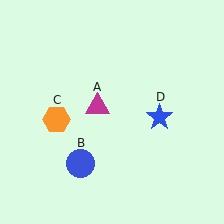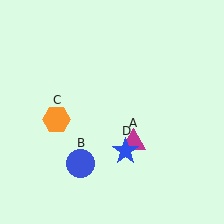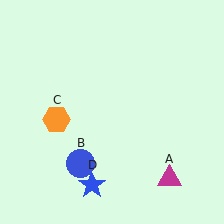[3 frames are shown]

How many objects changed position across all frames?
2 objects changed position: magenta triangle (object A), blue star (object D).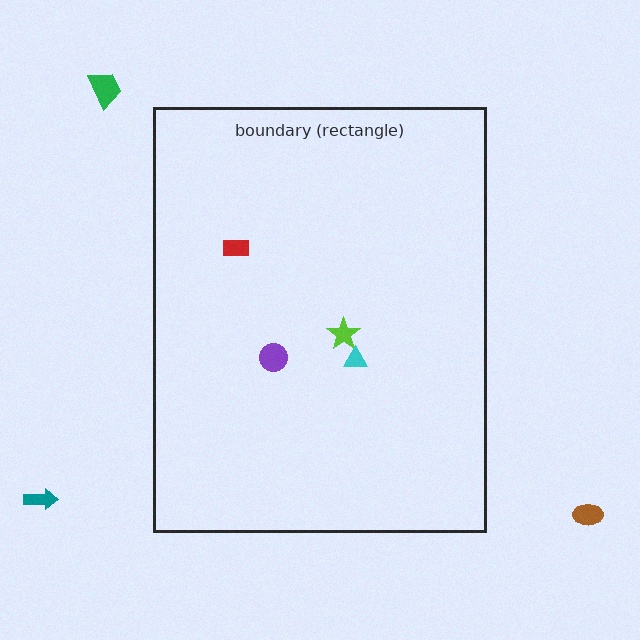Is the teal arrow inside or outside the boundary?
Outside.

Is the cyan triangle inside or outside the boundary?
Inside.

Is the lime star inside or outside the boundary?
Inside.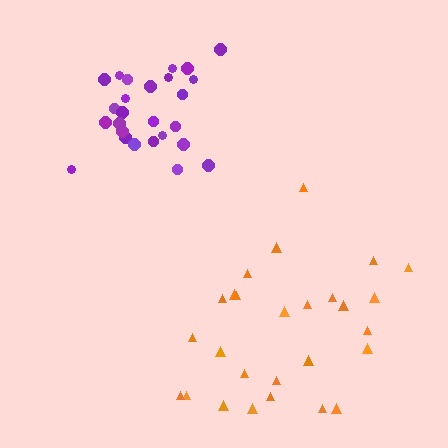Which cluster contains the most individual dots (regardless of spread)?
Orange (27).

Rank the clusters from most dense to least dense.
purple, orange.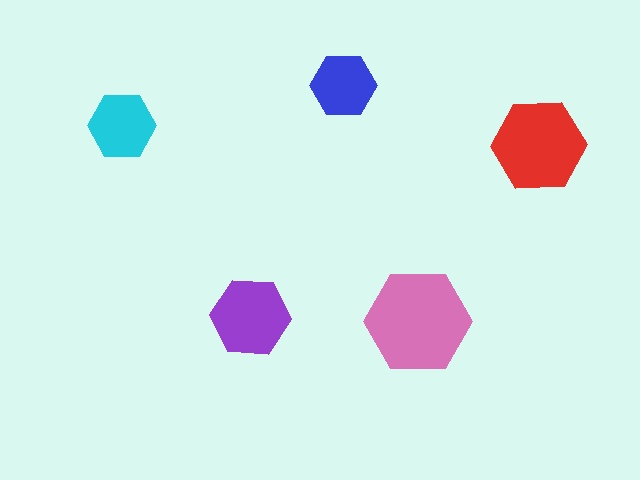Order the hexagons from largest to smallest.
the pink one, the red one, the purple one, the cyan one, the blue one.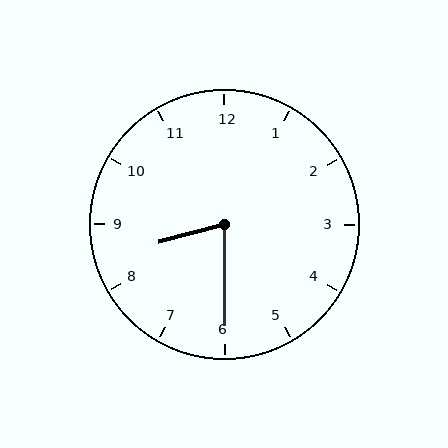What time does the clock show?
8:30.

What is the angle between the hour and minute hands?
Approximately 75 degrees.